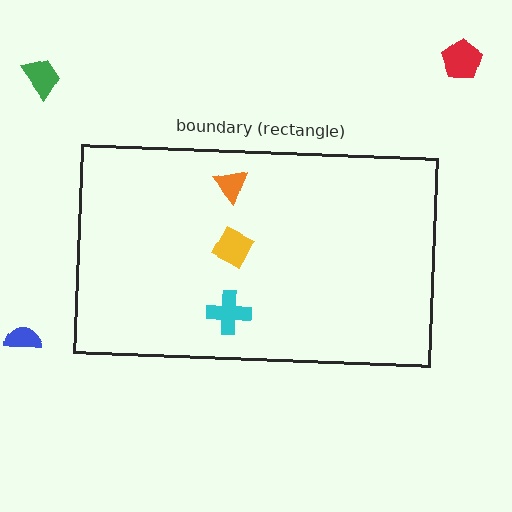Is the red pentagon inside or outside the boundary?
Outside.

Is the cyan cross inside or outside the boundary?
Inside.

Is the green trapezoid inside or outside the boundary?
Outside.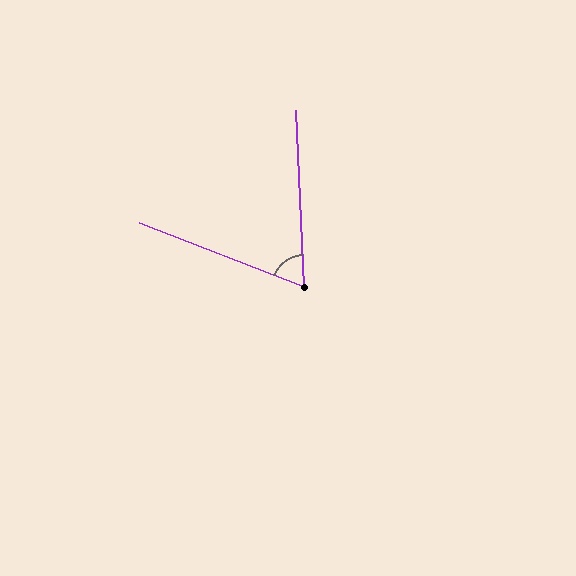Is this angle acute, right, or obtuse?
It is acute.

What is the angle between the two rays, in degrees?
Approximately 66 degrees.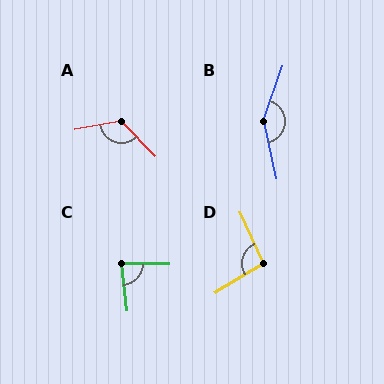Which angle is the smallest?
C, at approximately 83 degrees.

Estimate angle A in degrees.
Approximately 123 degrees.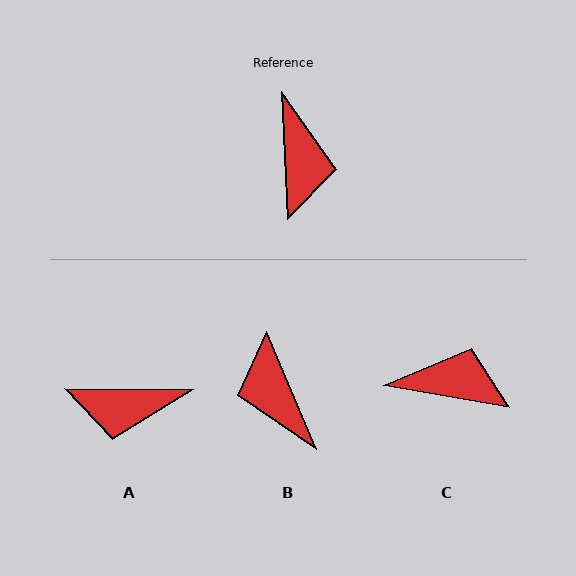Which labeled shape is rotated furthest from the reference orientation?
B, about 160 degrees away.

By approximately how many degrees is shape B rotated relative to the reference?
Approximately 160 degrees clockwise.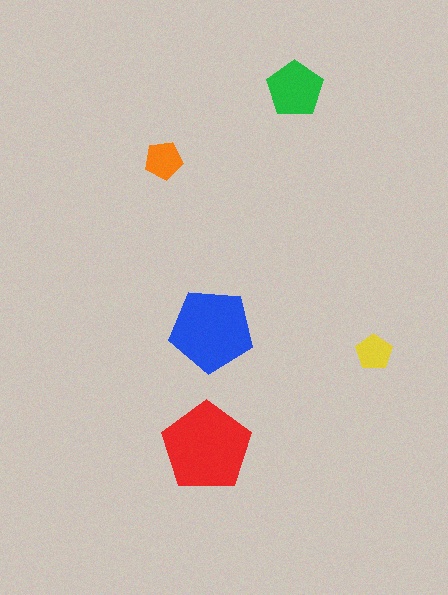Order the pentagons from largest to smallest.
the red one, the blue one, the green one, the orange one, the yellow one.